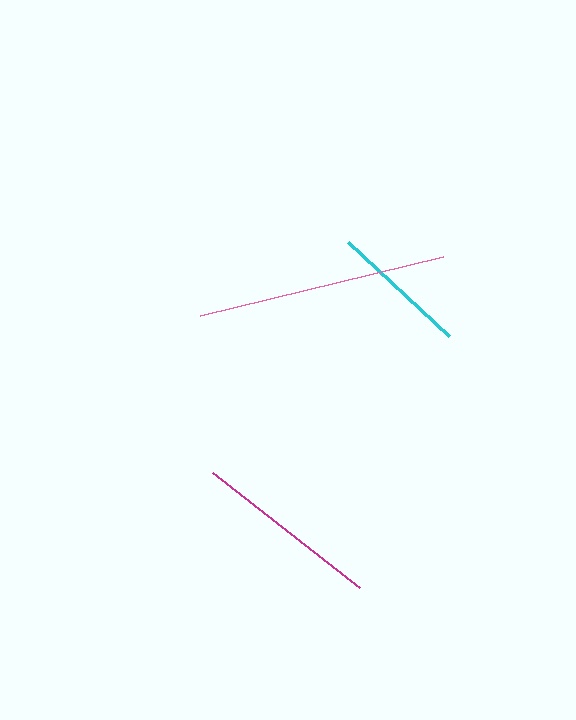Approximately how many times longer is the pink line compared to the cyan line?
The pink line is approximately 1.8 times the length of the cyan line.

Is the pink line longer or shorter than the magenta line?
The pink line is longer than the magenta line.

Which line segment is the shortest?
The cyan line is the shortest at approximately 137 pixels.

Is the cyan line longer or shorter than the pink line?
The pink line is longer than the cyan line.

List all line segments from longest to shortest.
From longest to shortest: pink, magenta, cyan.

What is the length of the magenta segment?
The magenta segment is approximately 187 pixels long.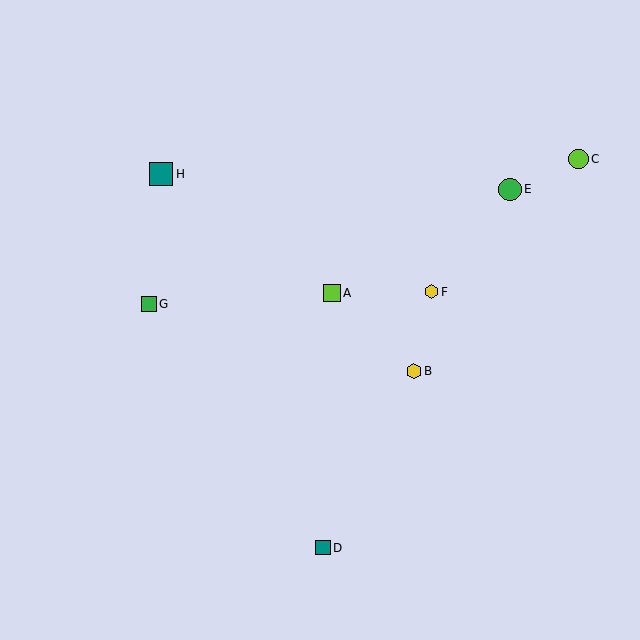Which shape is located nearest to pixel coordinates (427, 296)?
The yellow hexagon (labeled F) at (431, 292) is nearest to that location.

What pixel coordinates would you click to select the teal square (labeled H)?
Click at (161, 174) to select the teal square H.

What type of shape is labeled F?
Shape F is a yellow hexagon.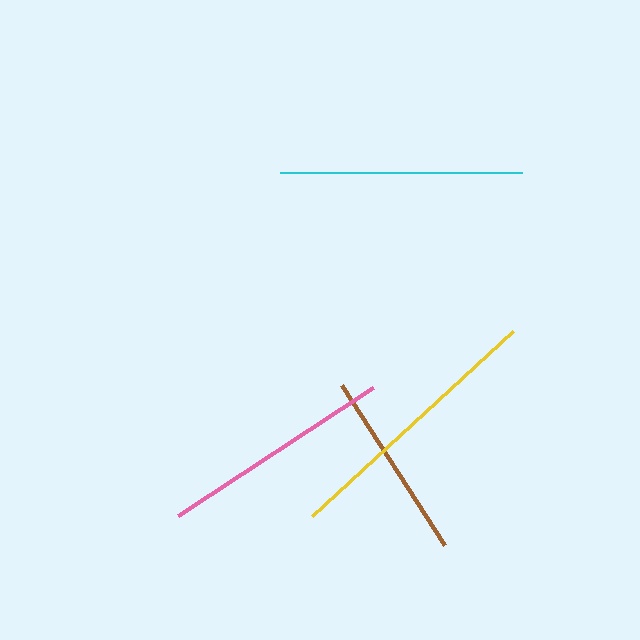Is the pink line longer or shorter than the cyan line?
The cyan line is longer than the pink line.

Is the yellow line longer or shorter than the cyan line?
The yellow line is longer than the cyan line.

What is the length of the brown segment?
The brown segment is approximately 191 pixels long.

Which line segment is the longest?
The yellow line is the longest at approximately 273 pixels.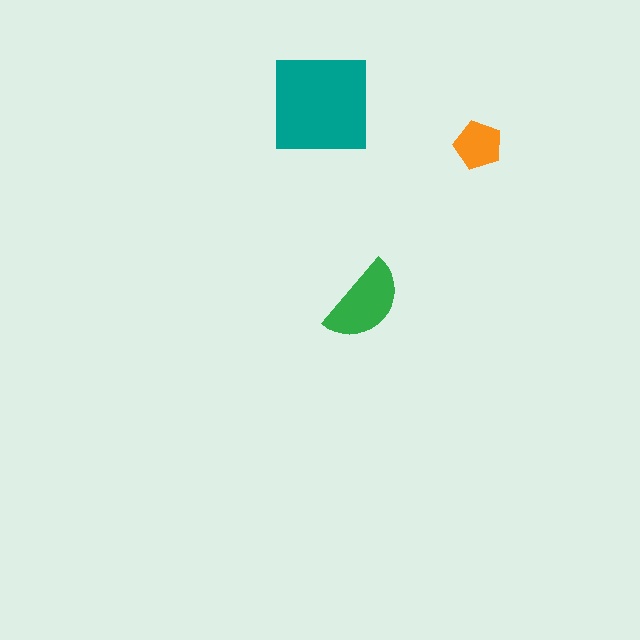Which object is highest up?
The teal square is topmost.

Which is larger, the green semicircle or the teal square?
The teal square.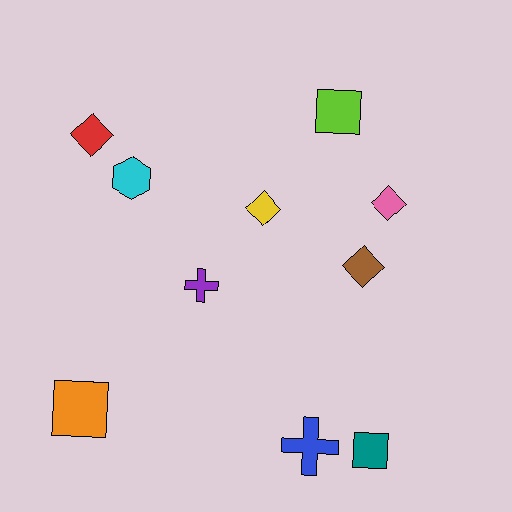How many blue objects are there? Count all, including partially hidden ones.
There is 1 blue object.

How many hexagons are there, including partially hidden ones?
There is 1 hexagon.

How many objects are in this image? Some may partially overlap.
There are 10 objects.